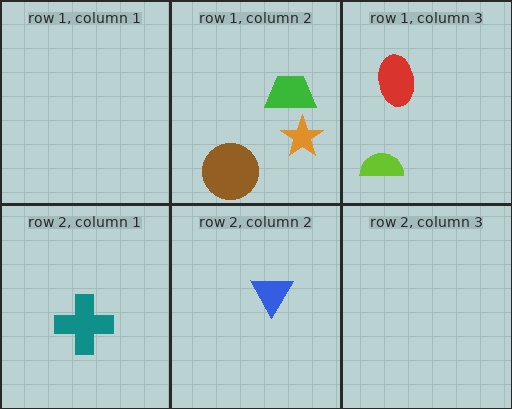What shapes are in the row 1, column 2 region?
The green trapezoid, the brown circle, the orange star.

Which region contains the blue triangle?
The row 2, column 2 region.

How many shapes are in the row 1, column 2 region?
3.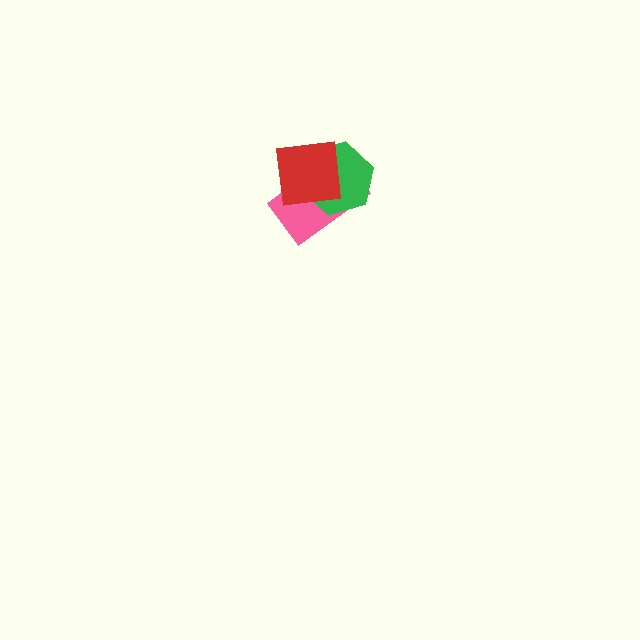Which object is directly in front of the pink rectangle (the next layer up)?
The green hexagon is directly in front of the pink rectangle.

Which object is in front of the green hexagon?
The red square is in front of the green hexagon.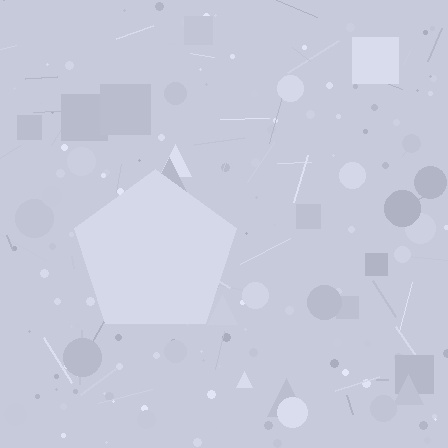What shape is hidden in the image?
A pentagon is hidden in the image.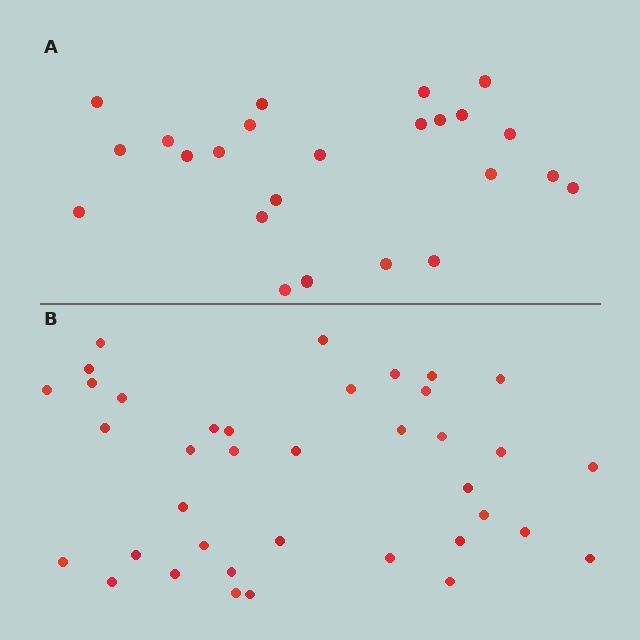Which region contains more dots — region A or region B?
Region B (the bottom region) has more dots.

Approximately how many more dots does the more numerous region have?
Region B has approximately 15 more dots than region A.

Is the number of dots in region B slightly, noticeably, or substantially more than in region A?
Region B has substantially more. The ratio is roughly 1.6 to 1.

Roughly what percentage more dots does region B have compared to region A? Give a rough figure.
About 60% more.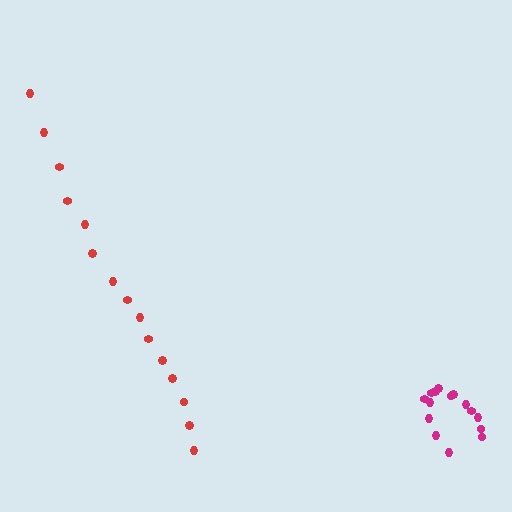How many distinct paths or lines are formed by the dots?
There are 2 distinct paths.